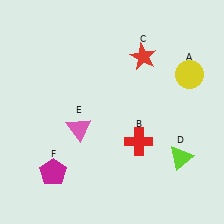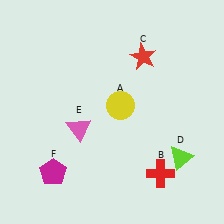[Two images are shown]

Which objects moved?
The objects that moved are: the yellow circle (A), the red cross (B).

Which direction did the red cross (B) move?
The red cross (B) moved down.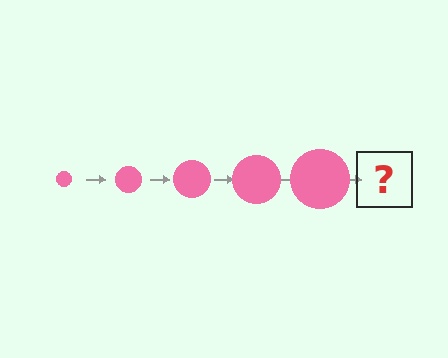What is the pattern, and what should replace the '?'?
The pattern is that the circle gets progressively larger each step. The '?' should be a pink circle, larger than the previous one.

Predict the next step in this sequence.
The next step is a pink circle, larger than the previous one.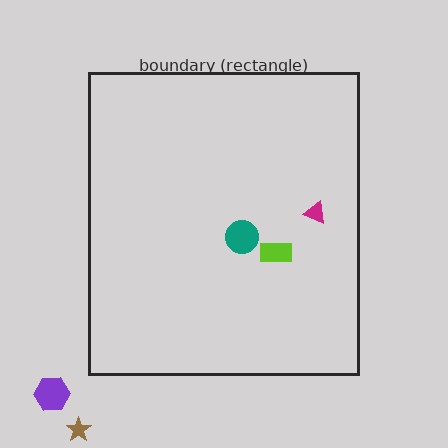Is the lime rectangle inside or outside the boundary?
Inside.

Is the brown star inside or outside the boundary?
Outside.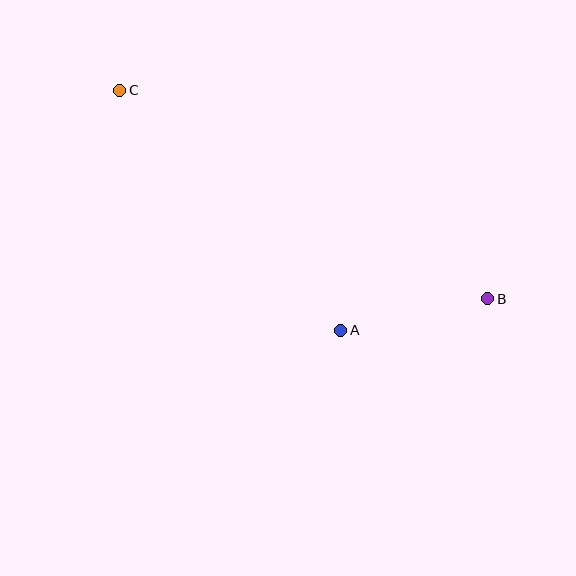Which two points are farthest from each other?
Points B and C are farthest from each other.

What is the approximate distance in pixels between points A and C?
The distance between A and C is approximately 326 pixels.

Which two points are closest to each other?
Points A and B are closest to each other.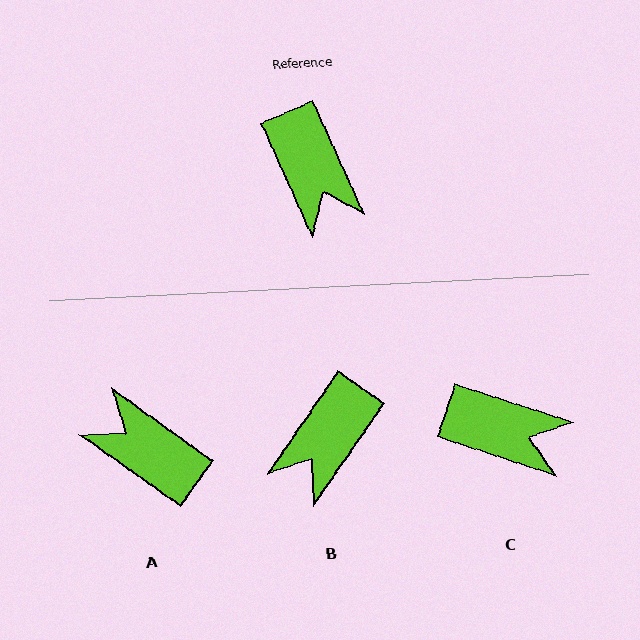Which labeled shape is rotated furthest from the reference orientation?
A, about 150 degrees away.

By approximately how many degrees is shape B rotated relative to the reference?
Approximately 59 degrees clockwise.